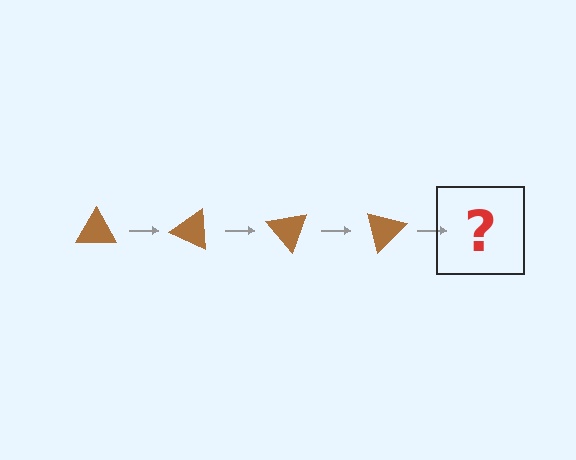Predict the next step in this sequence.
The next step is a brown triangle rotated 100 degrees.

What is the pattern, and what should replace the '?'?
The pattern is that the triangle rotates 25 degrees each step. The '?' should be a brown triangle rotated 100 degrees.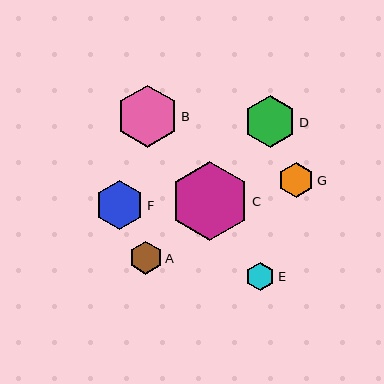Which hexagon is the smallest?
Hexagon E is the smallest with a size of approximately 29 pixels.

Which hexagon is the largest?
Hexagon C is the largest with a size of approximately 79 pixels.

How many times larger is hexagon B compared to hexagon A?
Hexagon B is approximately 1.9 times the size of hexagon A.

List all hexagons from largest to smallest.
From largest to smallest: C, B, D, F, G, A, E.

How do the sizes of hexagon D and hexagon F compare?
Hexagon D and hexagon F are approximately the same size.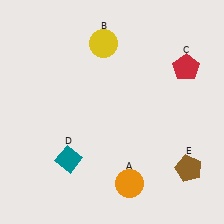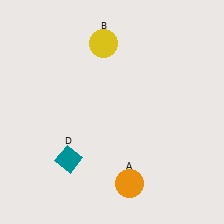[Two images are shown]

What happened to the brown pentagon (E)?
The brown pentagon (E) was removed in Image 2. It was in the bottom-right area of Image 1.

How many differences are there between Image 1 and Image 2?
There are 2 differences between the two images.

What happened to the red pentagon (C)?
The red pentagon (C) was removed in Image 2. It was in the top-right area of Image 1.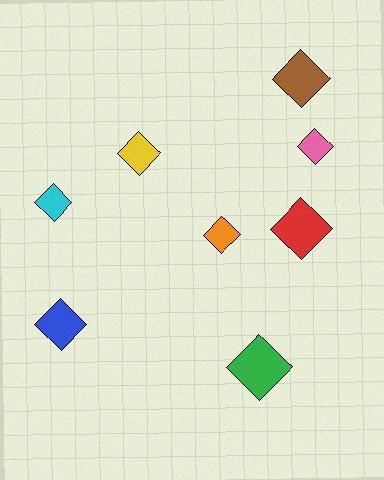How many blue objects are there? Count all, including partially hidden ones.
There is 1 blue object.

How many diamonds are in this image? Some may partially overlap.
There are 8 diamonds.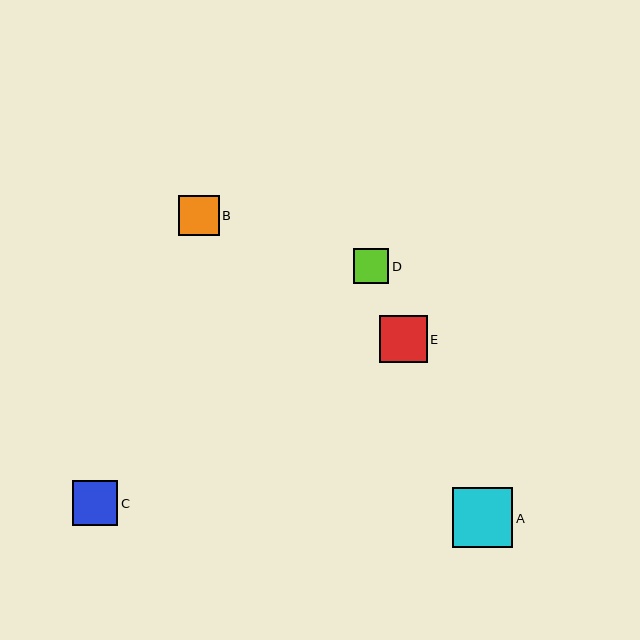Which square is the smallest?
Square D is the smallest with a size of approximately 35 pixels.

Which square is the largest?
Square A is the largest with a size of approximately 60 pixels.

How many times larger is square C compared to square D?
Square C is approximately 1.3 times the size of square D.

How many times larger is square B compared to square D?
Square B is approximately 1.2 times the size of square D.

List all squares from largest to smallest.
From largest to smallest: A, E, C, B, D.